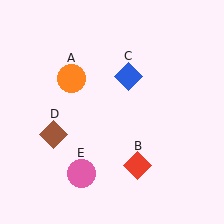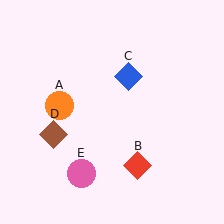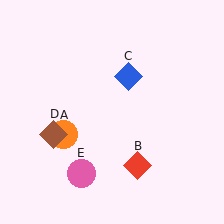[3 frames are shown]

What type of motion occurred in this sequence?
The orange circle (object A) rotated counterclockwise around the center of the scene.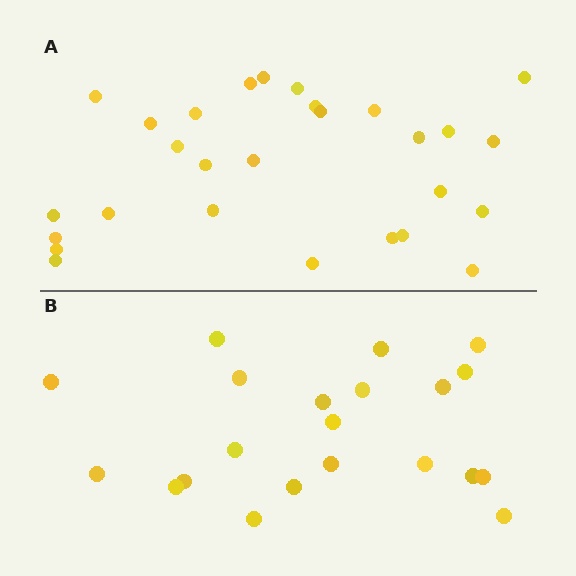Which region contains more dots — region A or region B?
Region A (the top region) has more dots.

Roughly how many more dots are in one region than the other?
Region A has roughly 8 or so more dots than region B.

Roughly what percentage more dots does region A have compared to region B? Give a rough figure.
About 35% more.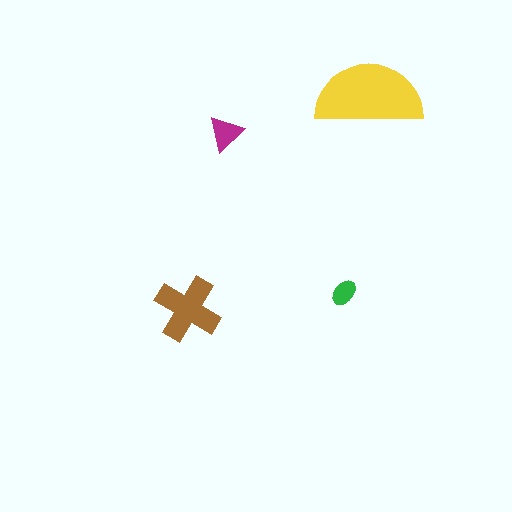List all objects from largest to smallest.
The yellow semicircle, the brown cross, the magenta triangle, the green ellipse.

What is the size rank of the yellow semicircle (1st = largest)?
1st.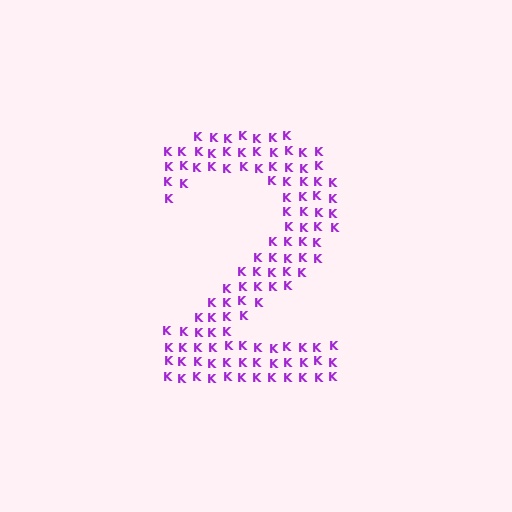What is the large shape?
The large shape is the digit 2.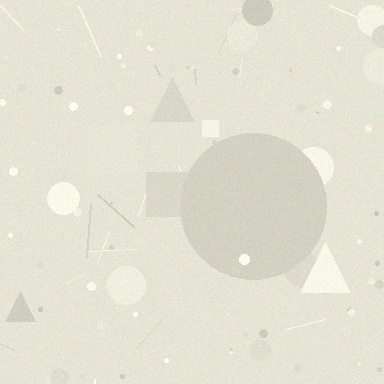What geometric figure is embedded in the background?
A circle is embedded in the background.